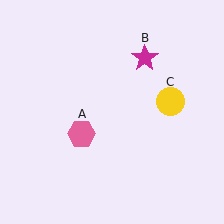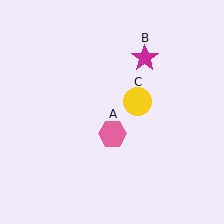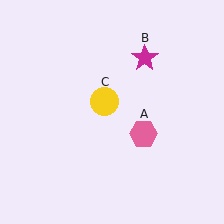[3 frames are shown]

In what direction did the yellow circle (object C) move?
The yellow circle (object C) moved left.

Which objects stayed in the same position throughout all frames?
Magenta star (object B) remained stationary.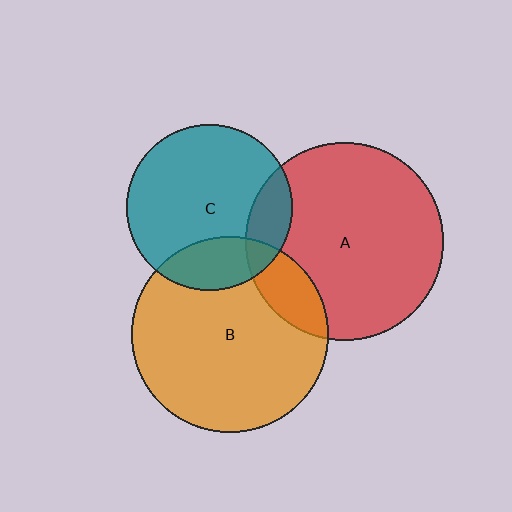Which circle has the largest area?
Circle A (red).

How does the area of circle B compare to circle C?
Approximately 1.4 times.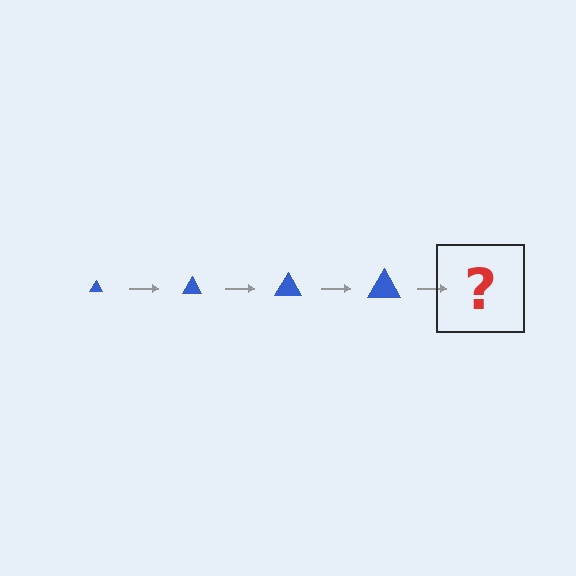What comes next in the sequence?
The next element should be a blue triangle, larger than the previous one.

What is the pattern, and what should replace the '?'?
The pattern is that the triangle gets progressively larger each step. The '?' should be a blue triangle, larger than the previous one.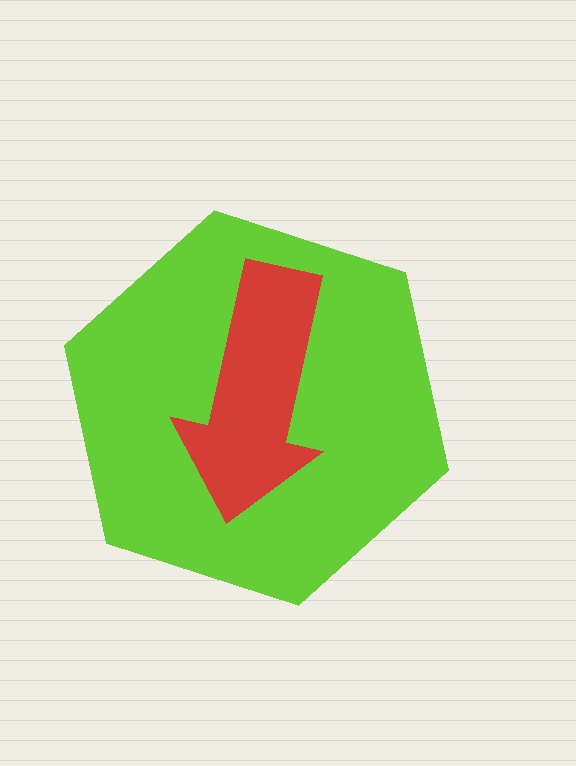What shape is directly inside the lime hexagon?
The red arrow.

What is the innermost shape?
The red arrow.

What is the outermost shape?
The lime hexagon.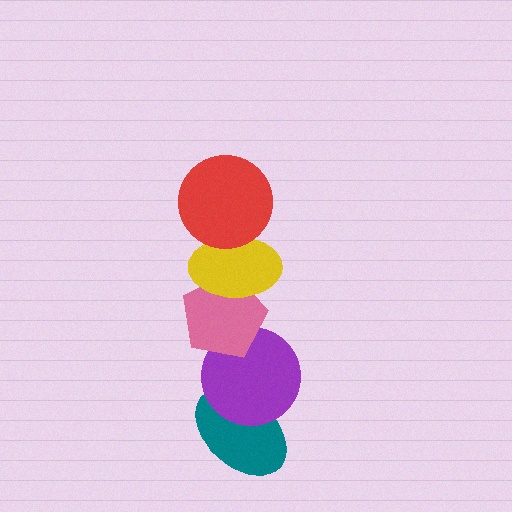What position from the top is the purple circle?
The purple circle is 4th from the top.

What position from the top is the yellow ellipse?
The yellow ellipse is 2nd from the top.